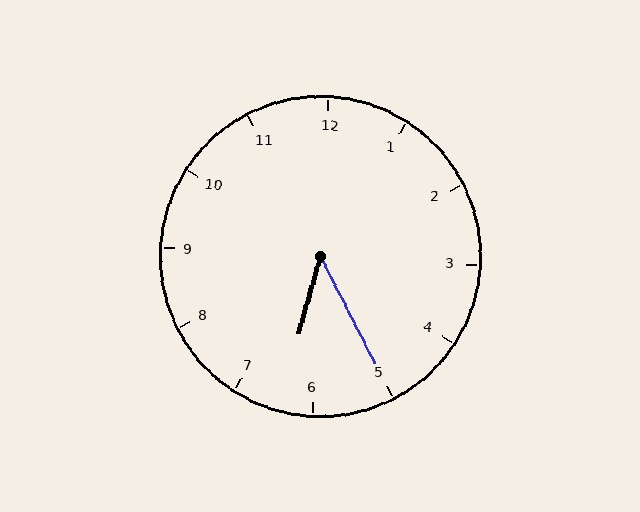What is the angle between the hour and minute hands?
Approximately 42 degrees.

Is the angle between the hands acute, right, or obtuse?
It is acute.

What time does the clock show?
6:25.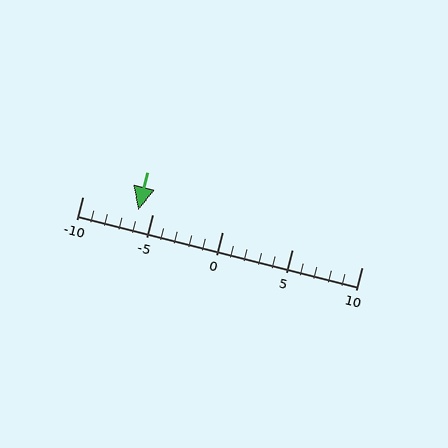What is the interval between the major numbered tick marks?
The major tick marks are spaced 5 units apart.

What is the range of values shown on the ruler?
The ruler shows values from -10 to 10.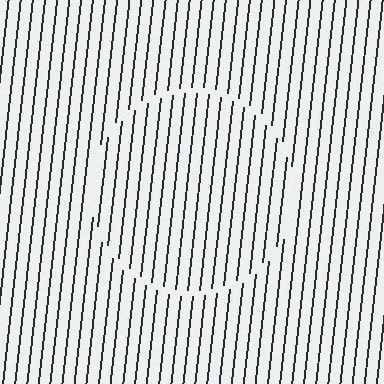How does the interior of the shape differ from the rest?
The interior of the shape contains the same grating, shifted by half a period — the contour is defined by the phase discontinuity where line-ends from the inner and outer gratings abut.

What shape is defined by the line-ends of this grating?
An illusory circle. The interior of the shape contains the same grating, shifted by half a period — the contour is defined by the phase discontinuity where line-ends from the inner and outer gratings abut.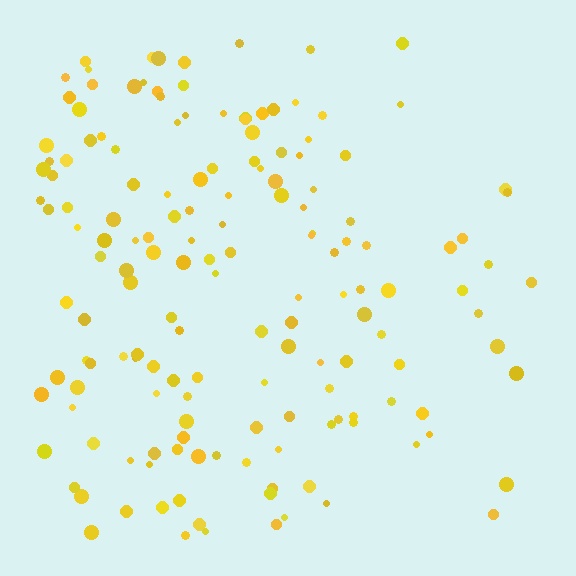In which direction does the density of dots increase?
From right to left, with the left side densest.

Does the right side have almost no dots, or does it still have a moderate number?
Still a moderate number, just noticeably fewer than the left.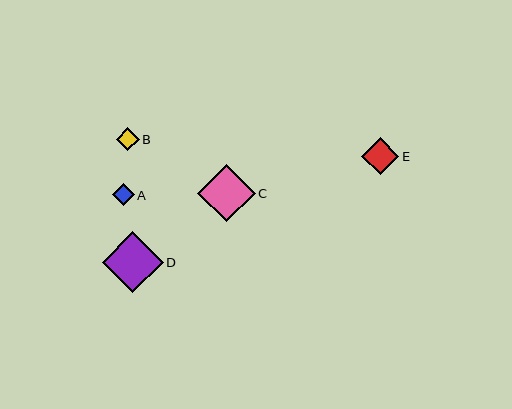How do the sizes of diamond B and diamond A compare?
Diamond B and diamond A are approximately the same size.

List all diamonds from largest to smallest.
From largest to smallest: D, C, E, B, A.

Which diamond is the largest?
Diamond D is the largest with a size of approximately 61 pixels.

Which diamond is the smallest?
Diamond A is the smallest with a size of approximately 22 pixels.